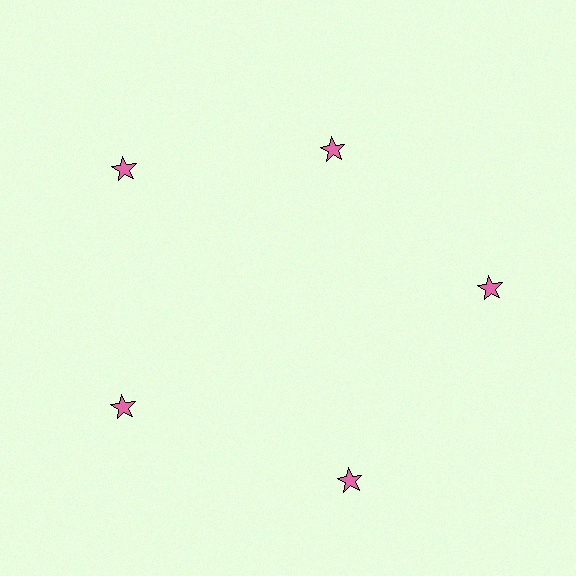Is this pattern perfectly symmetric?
No. The 5 pink stars are arranged in a ring, but one element near the 1 o'clock position is pulled inward toward the center, breaking the 5-fold rotational symmetry.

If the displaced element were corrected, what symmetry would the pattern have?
It would have 5-fold rotational symmetry — the pattern would map onto itself every 72 degrees.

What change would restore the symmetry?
The symmetry would be restored by moving it outward, back onto the ring so that all 5 stars sit at equal angles and equal distance from the center.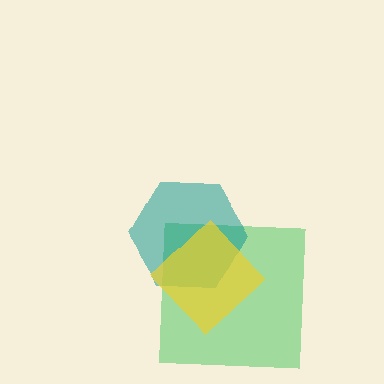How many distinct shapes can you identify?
There are 3 distinct shapes: a green square, a teal hexagon, a yellow diamond.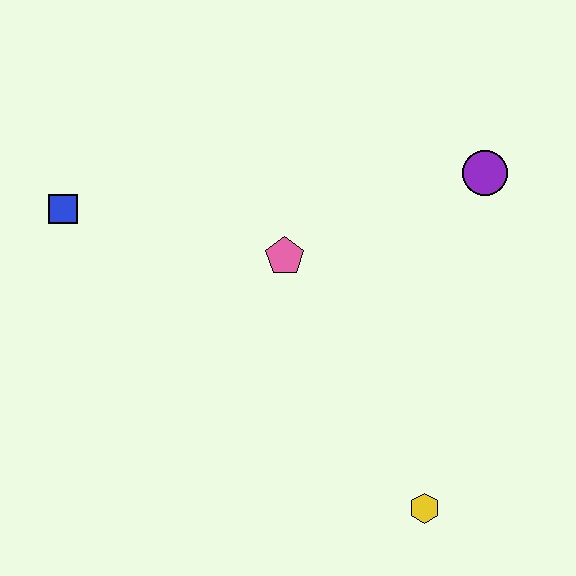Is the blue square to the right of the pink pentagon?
No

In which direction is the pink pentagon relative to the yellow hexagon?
The pink pentagon is above the yellow hexagon.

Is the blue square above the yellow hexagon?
Yes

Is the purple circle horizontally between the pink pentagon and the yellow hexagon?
No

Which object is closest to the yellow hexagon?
The pink pentagon is closest to the yellow hexagon.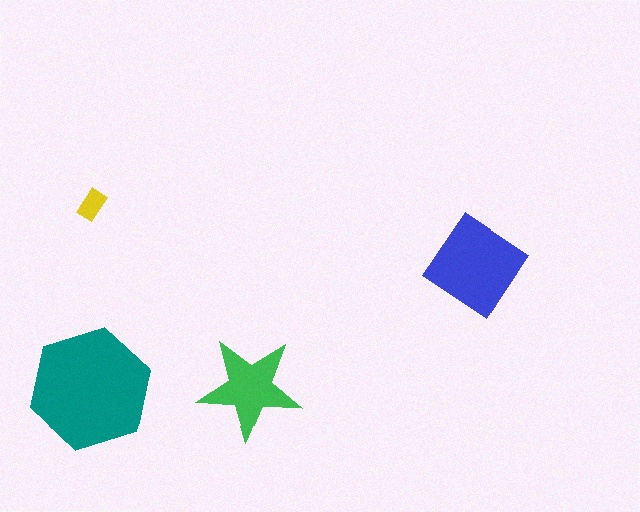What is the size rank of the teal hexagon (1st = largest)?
1st.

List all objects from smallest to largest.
The yellow rectangle, the green star, the blue diamond, the teal hexagon.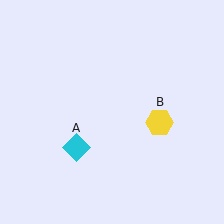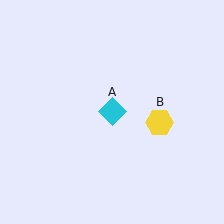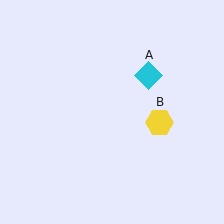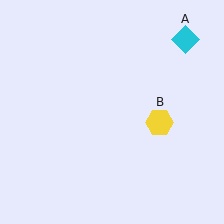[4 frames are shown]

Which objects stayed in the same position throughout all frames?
Yellow hexagon (object B) remained stationary.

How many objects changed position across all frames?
1 object changed position: cyan diamond (object A).